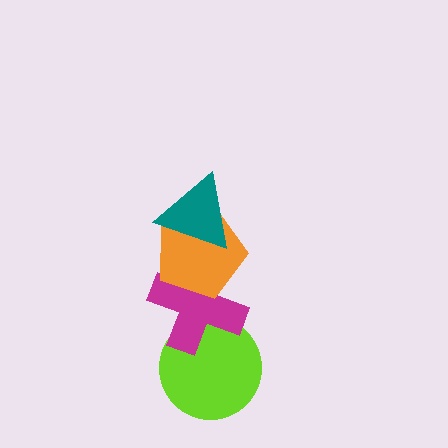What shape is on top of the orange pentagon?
The teal triangle is on top of the orange pentagon.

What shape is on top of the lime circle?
The magenta cross is on top of the lime circle.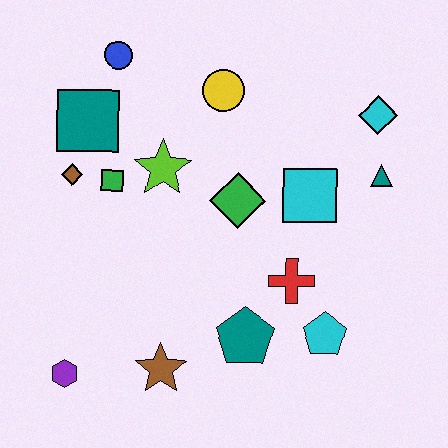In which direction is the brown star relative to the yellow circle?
The brown star is below the yellow circle.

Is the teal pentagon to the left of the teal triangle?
Yes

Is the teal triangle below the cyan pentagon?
No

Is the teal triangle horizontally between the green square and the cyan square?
No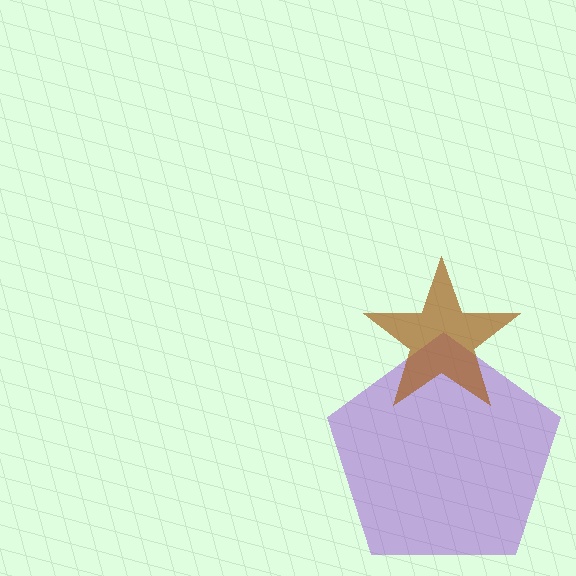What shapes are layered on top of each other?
The layered shapes are: a purple pentagon, a brown star.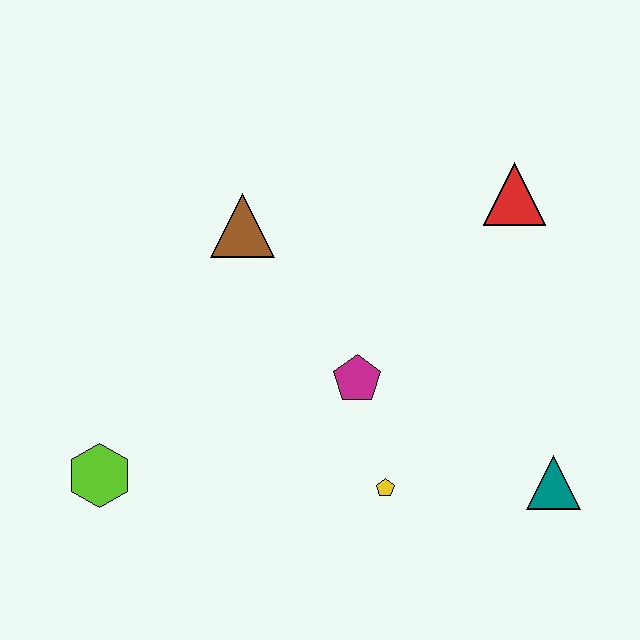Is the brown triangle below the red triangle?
Yes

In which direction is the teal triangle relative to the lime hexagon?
The teal triangle is to the right of the lime hexagon.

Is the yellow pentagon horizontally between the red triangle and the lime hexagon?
Yes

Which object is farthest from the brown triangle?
The teal triangle is farthest from the brown triangle.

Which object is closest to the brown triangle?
The magenta pentagon is closest to the brown triangle.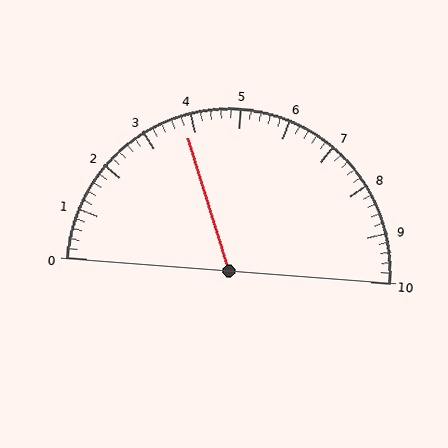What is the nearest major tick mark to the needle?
The nearest major tick mark is 4.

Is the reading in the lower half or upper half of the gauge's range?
The reading is in the lower half of the range (0 to 10).